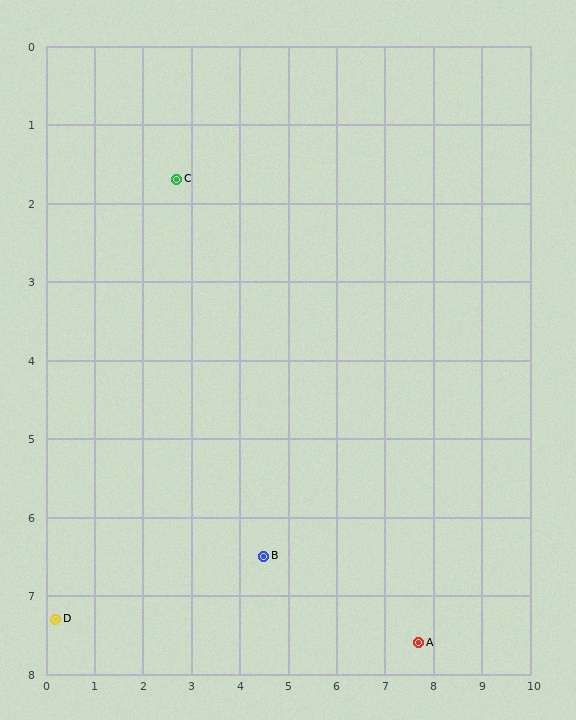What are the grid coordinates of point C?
Point C is at approximately (2.7, 1.7).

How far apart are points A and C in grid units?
Points A and C are about 7.7 grid units apart.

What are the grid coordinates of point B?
Point B is at approximately (4.5, 6.5).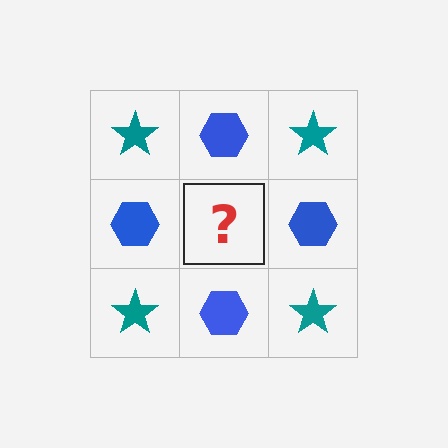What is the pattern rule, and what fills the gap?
The rule is that it alternates teal star and blue hexagon in a checkerboard pattern. The gap should be filled with a teal star.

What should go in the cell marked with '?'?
The missing cell should contain a teal star.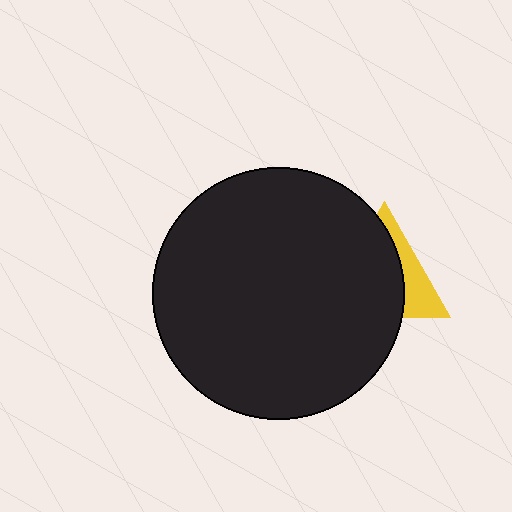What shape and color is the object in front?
The object in front is a black circle.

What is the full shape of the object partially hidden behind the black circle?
The partially hidden object is a yellow triangle.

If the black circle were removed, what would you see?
You would see the complete yellow triangle.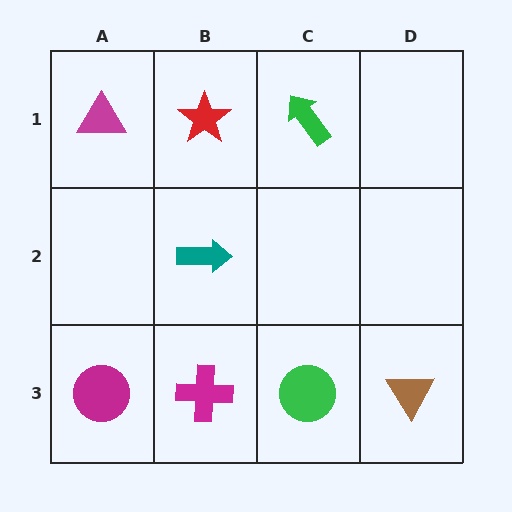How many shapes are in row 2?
1 shape.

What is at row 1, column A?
A magenta triangle.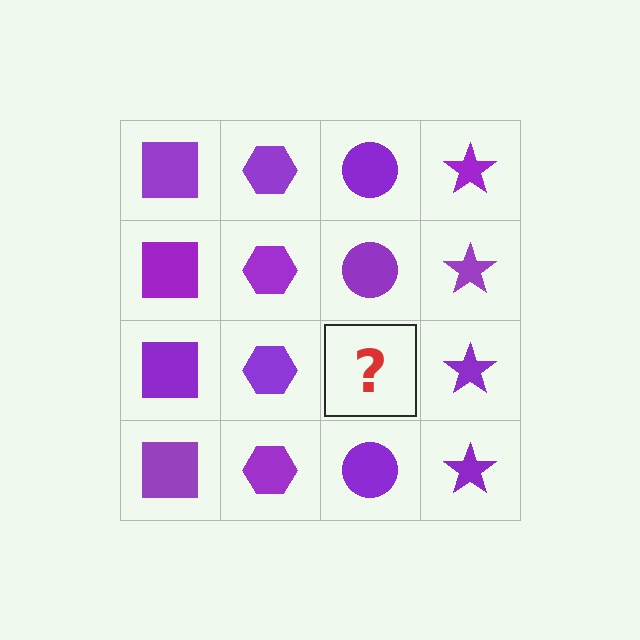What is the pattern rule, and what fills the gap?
The rule is that each column has a consistent shape. The gap should be filled with a purple circle.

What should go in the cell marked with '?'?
The missing cell should contain a purple circle.